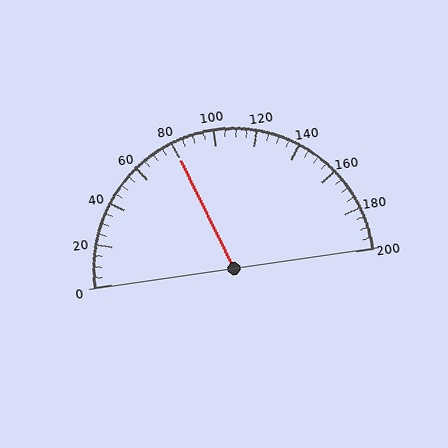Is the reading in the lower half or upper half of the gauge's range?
The reading is in the lower half of the range (0 to 200).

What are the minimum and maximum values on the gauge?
The gauge ranges from 0 to 200.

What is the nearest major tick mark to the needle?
The nearest major tick mark is 80.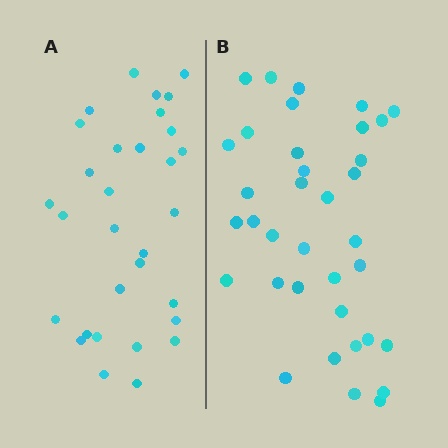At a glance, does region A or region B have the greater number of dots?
Region B (the right region) has more dots.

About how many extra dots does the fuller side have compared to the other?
Region B has about 5 more dots than region A.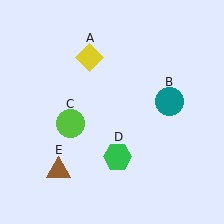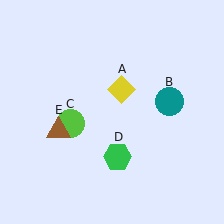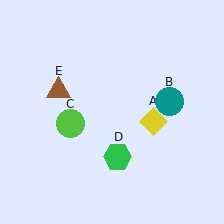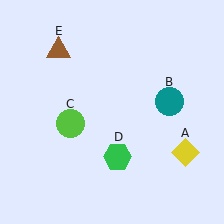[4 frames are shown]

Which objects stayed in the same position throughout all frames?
Teal circle (object B) and lime circle (object C) and green hexagon (object D) remained stationary.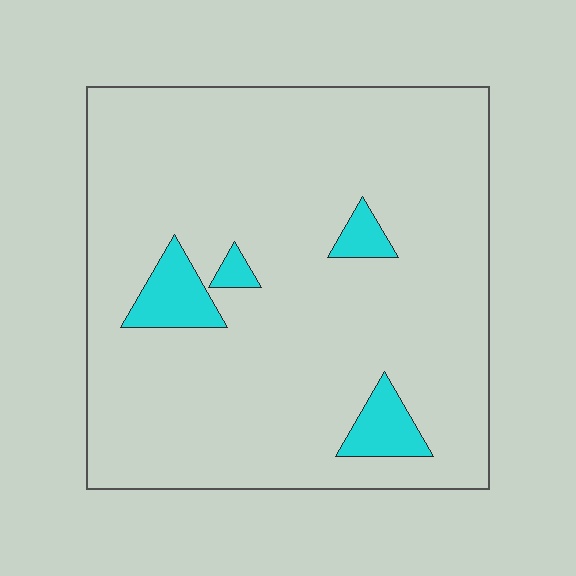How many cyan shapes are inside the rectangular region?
4.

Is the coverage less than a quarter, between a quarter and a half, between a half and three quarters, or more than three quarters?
Less than a quarter.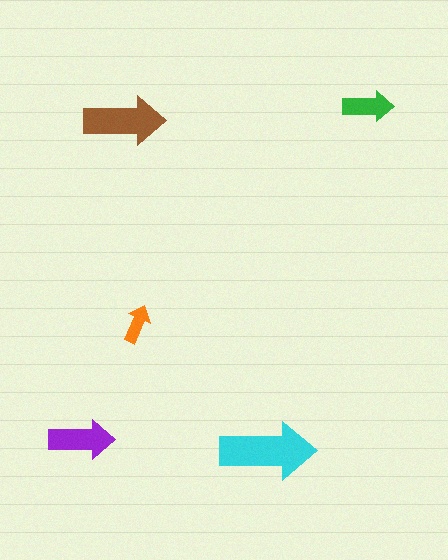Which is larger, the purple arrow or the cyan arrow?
The cyan one.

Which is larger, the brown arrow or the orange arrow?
The brown one.